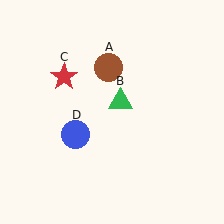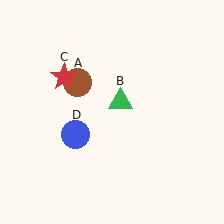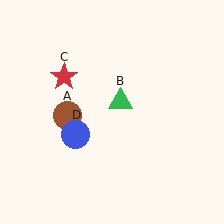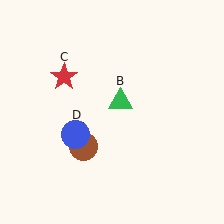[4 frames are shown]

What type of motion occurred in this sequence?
The brown circle (object A) rotated counterclockwise around the center of the scene.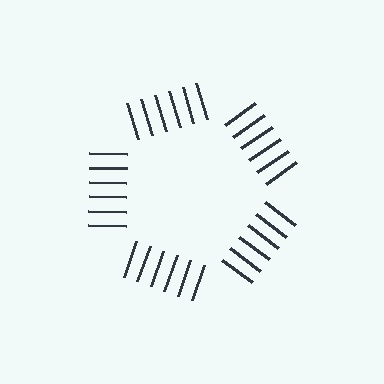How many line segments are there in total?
30 — 6 along each of the 5 edges.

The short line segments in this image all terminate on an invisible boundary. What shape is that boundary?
An illusory pentagon — the line segments terminate on its edges but no continuous stroke is drawn.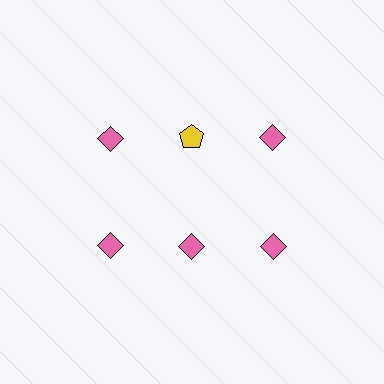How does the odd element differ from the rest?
It differs in both color (yellow instead of pink) and shape (pentagon instead of diamond).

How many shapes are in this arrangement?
There are 6 shapes arranged in a grid pattern.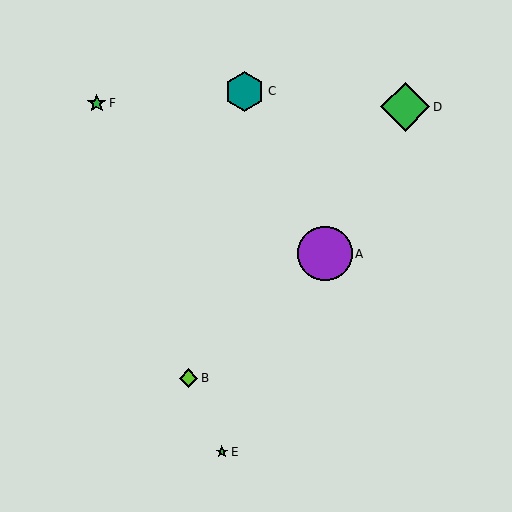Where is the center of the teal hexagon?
The center of the teal hexagon is at (245, 91).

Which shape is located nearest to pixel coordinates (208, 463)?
The green star (labeled E) at (222, 452) is nearest to that location.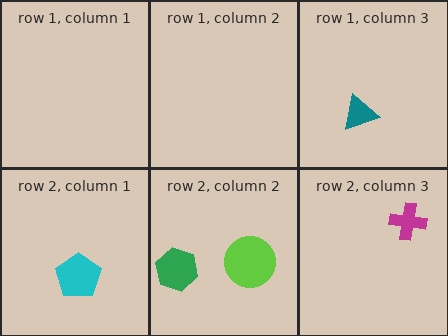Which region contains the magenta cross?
The row 2, column 3 region.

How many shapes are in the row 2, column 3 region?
1.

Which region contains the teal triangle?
The row 1, column 3 region.